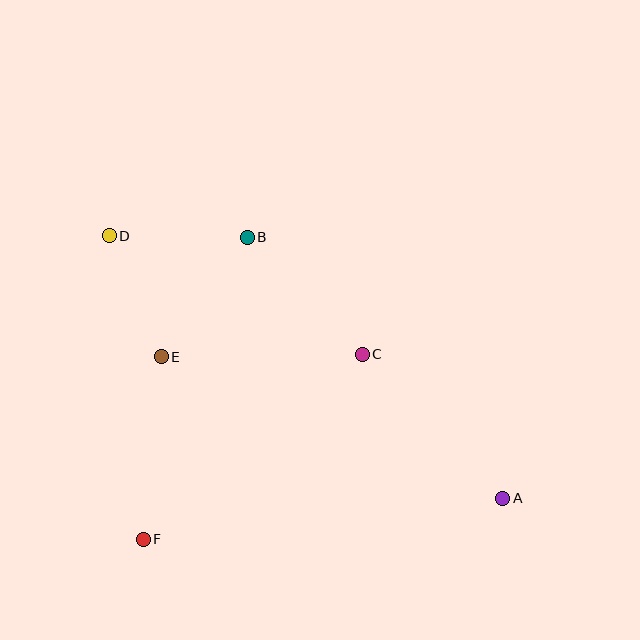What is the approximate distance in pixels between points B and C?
The distance between B and C is approximately 164 pixels.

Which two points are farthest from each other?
Points A and D are farthest from each other.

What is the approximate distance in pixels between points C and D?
The distance between C and D is approximately 279 pixels.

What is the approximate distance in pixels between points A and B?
The distance between A and B is approximately 365 pixels.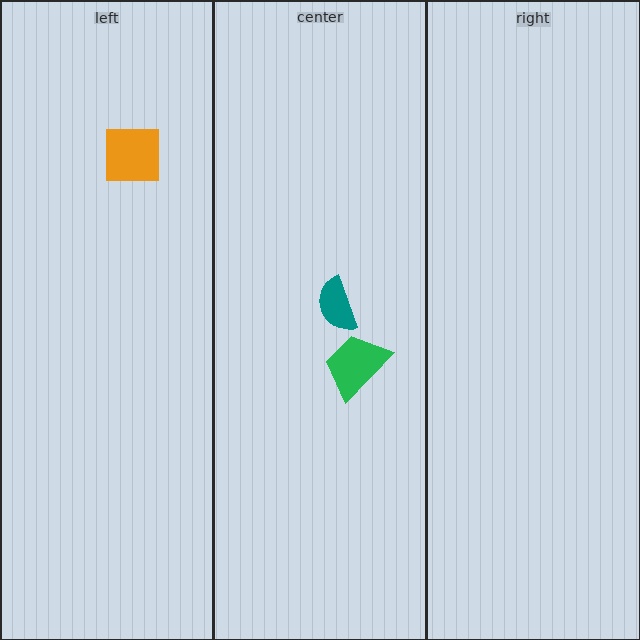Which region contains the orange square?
The left region.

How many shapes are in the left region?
1.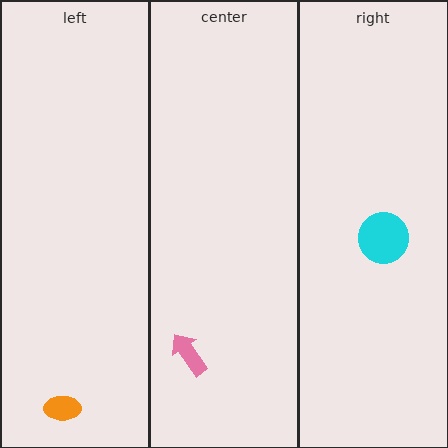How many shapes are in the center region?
1.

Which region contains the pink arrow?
The center region.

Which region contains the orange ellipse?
The left region.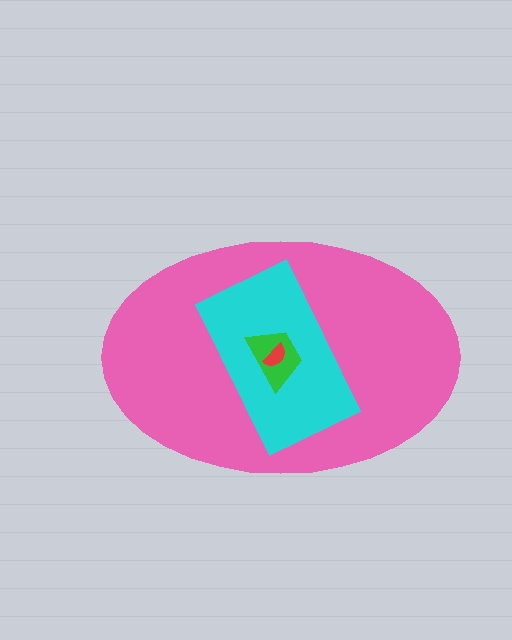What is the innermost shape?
The red semicircle.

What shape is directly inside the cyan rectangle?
The green trapezoid.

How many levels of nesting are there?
4.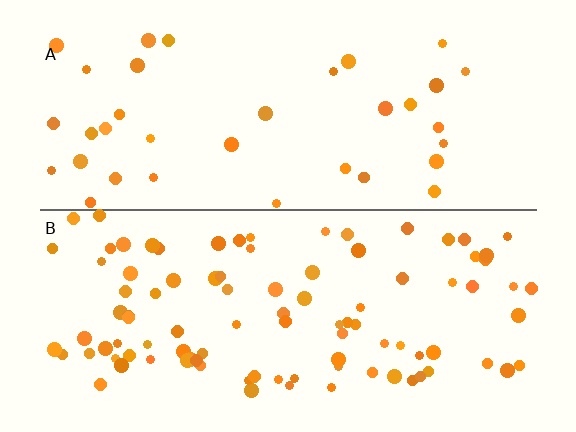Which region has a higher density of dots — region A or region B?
B (the bottom).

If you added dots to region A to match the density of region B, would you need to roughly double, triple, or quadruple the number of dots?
Approximately triple.